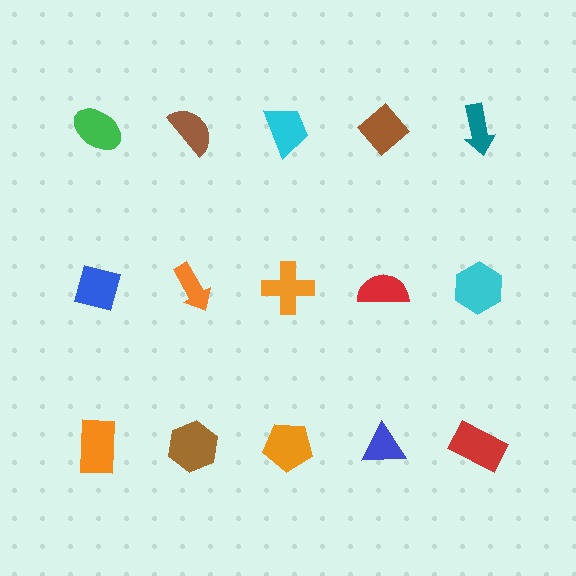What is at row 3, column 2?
A brown hexagon.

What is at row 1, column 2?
A brown semicircle.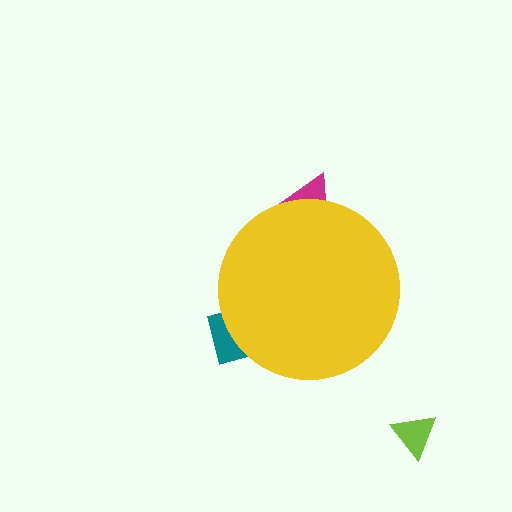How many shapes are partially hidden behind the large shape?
2 shapes are partially hidden.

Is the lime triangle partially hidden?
No, the lime triangle is fully visible.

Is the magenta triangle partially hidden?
Yes, the magenta triangle is partially hidden behind the yellow circle.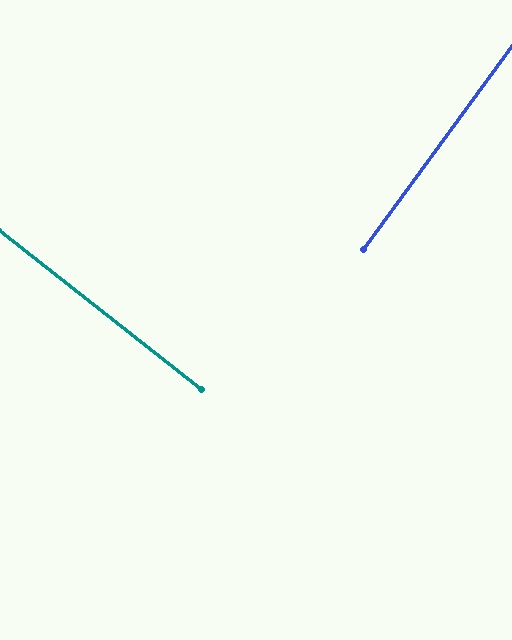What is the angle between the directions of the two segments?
Approximately 88 degrees.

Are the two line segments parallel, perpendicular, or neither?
Perpendicular — they meet at approximately 88°.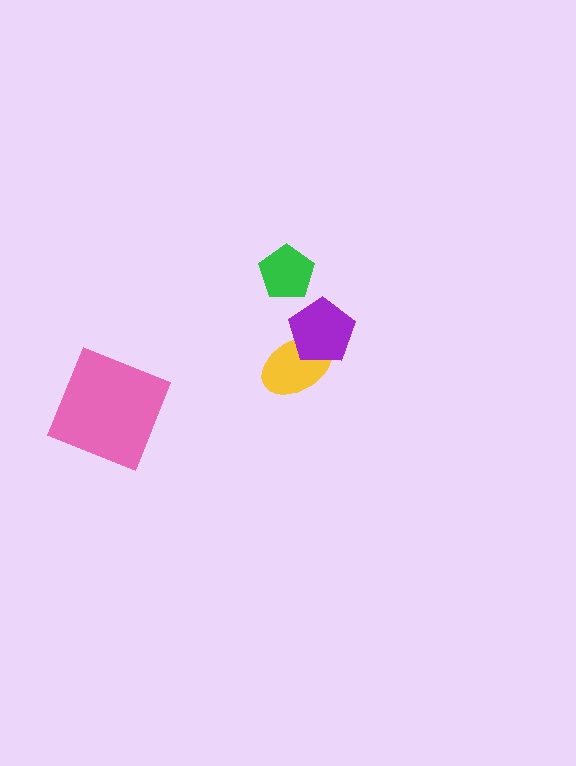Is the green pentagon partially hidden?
No, no other shape covers it.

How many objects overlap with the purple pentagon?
1 object overlaps with the purple pentagon.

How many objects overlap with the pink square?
0 objects overlap with the pink square.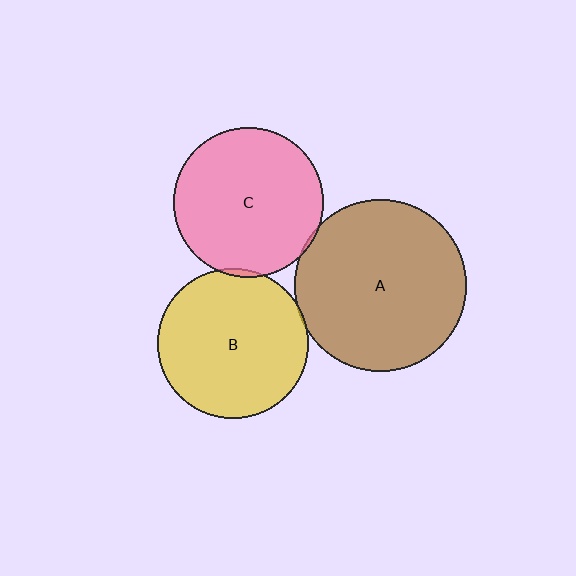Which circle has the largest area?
Circle A (brown).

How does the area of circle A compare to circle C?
Approximately 1.3 times.